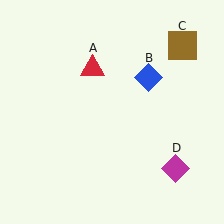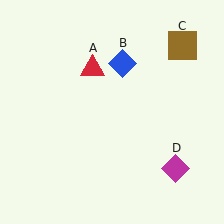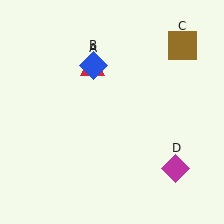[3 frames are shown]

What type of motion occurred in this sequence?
The blue diamond (object B) rotated counterclockwise around the center of the scene.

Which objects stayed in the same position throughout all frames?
Red triangle (object A) and brown square (object C) and magenta diamond (object D) remained stationary.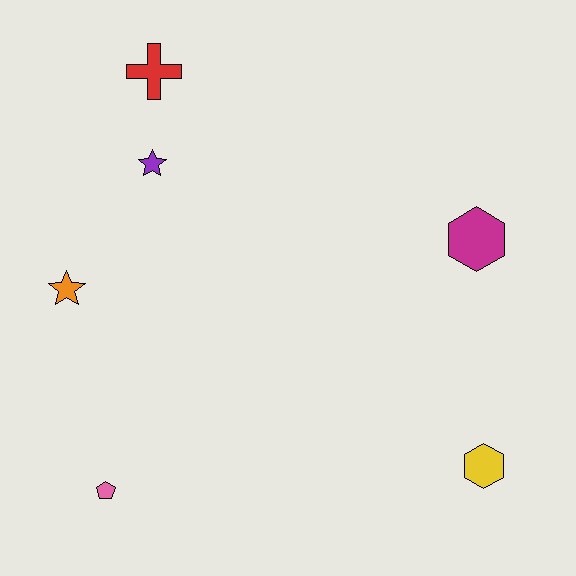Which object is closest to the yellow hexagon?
The magenta hexagon is closest to the yellow hexagon.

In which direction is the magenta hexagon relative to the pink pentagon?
The magenta hexagon is to the right of the pink pentagon.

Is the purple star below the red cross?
Yes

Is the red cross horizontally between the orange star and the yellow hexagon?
Yes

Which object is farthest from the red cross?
The yellow hexagon is farthest from the red cross.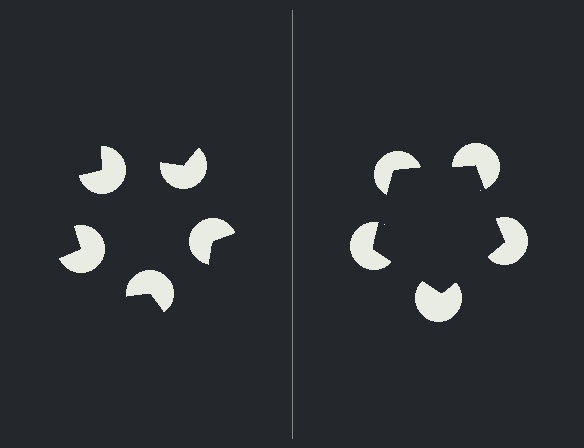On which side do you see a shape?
An illusory pentagon appears on the right side. On the left side the wedge cuts are rotated, so no coherent shape forms.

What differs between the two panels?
The pac-man discs are positioned identically on both sides; only the wedge orientations differ. On the right they align to a pentagon; on the left they are misaligned.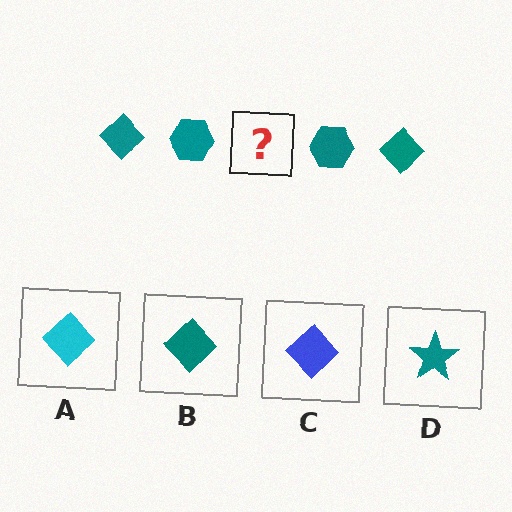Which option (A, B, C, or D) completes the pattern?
B.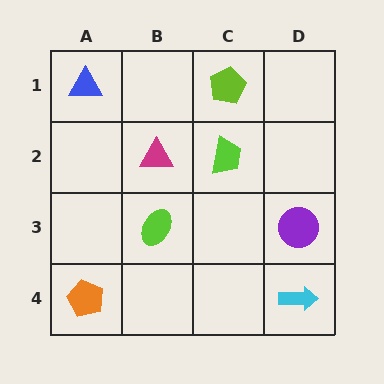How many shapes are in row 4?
2 shapes.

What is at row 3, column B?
A lime ellipse.